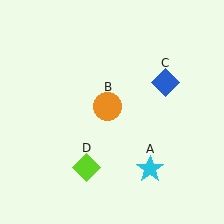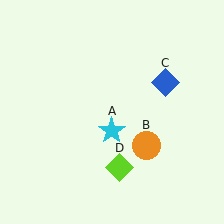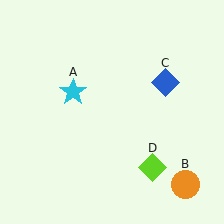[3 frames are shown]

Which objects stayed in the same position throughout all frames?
Blue diamond (object C) remained stationary.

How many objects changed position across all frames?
3 objects changed position: cyan star (object A), orange circle (object B), lime diamond (object D).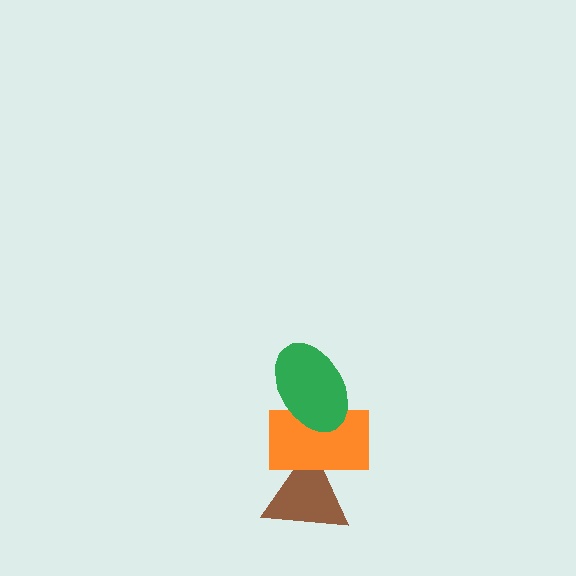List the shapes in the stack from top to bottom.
From top to bottom: the green ellipse, the orange rectangle, the brown triangle.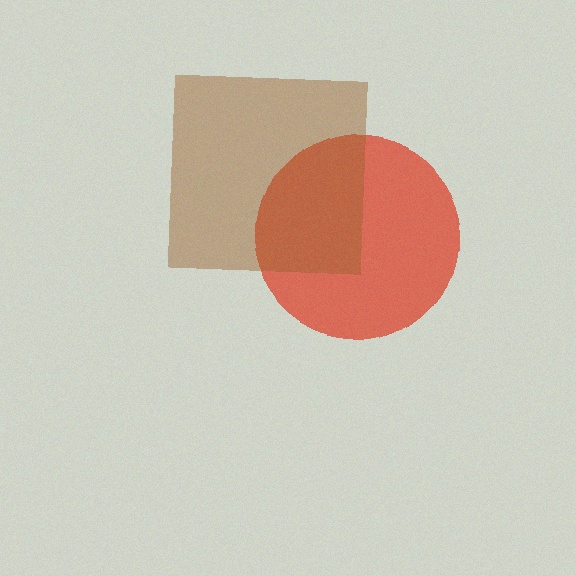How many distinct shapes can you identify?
There are 2 distinct shapes: a red circle, a brown square.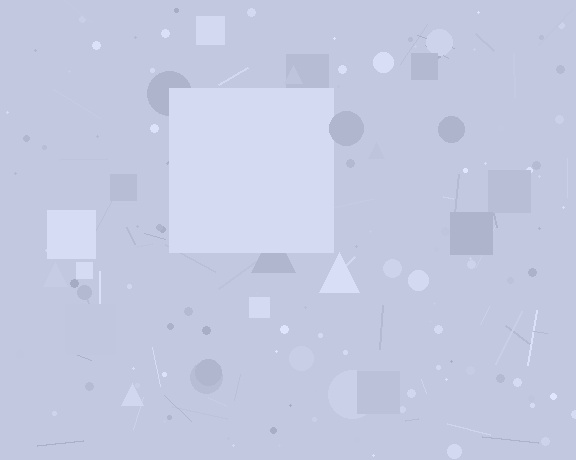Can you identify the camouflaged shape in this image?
The camouflaged shape is a square.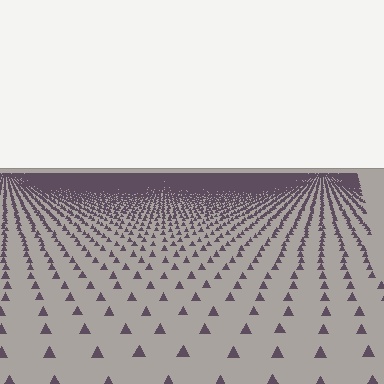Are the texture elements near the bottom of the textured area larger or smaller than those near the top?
Larger. Near the bottom, elements are closer to the viewer and appear at a bigger on-screen size.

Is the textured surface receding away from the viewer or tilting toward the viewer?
The surface is receding away from the viewer. Texture elements get smaller and denser toward the top.